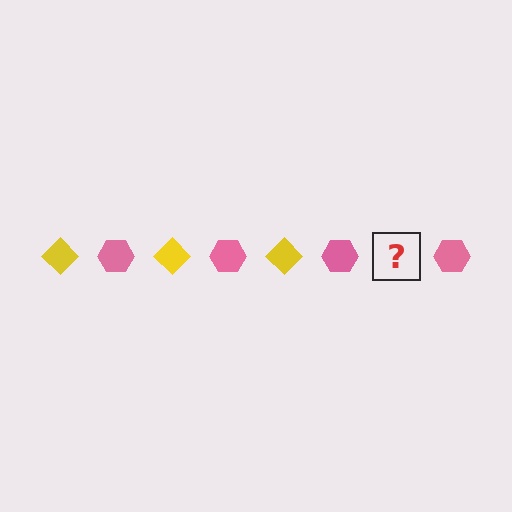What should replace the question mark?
The question mark should be replaced with a yellow diamond.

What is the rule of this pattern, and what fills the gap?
The rule is that the pattern alternates between yellow diamond and pink hexagon. The gap should be filled with a yellow diamond.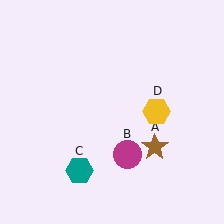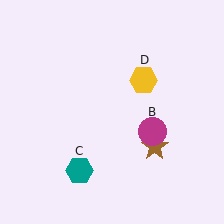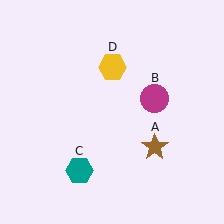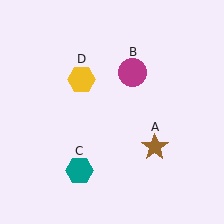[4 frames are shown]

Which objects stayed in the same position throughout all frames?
Brown star (object A) and teal hexagon (object C) remained stationary.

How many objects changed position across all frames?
2 objects changed position: magenta circle (object B), yellow hexagon (object D).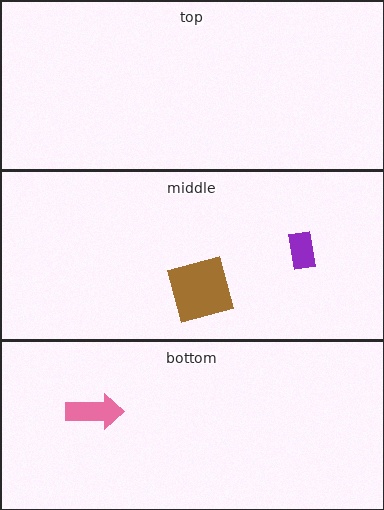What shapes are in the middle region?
The purple rectangle, the brown square.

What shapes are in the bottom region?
The pink arrow.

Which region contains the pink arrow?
The bottom region.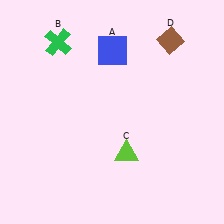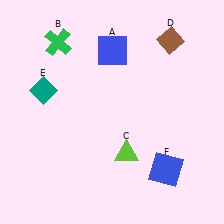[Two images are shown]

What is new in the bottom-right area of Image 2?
A blue square (F) was added in the bottom-right area of Image 2.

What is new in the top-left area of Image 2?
A teal diamond (E) was added in the top-left area of Image 2.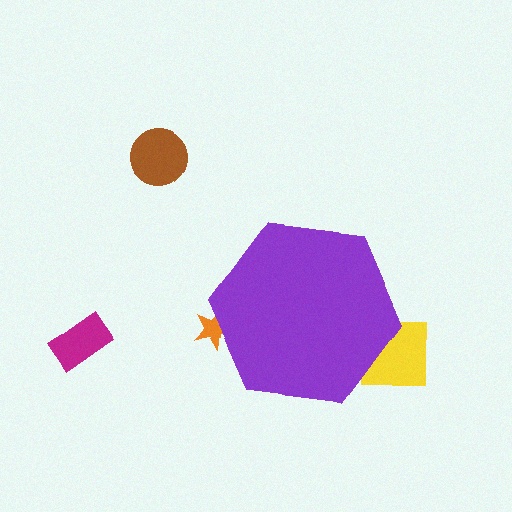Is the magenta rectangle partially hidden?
No, the magenta rectangle is fully visible.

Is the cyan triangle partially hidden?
Yes, the cyan triangle is partially hidden behind the purple hexagon.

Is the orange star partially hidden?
Yes, the orange star is partially hidden behind the purple hexagon.